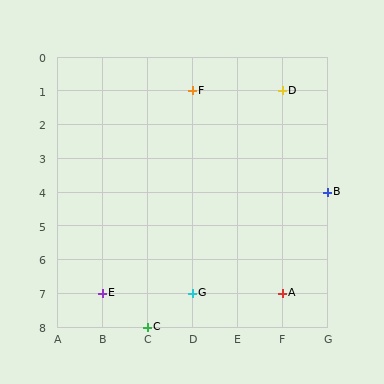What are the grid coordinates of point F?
Point F is at grid coordinates (D, 1).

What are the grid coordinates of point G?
Point G is at grid coordinates (D, 7).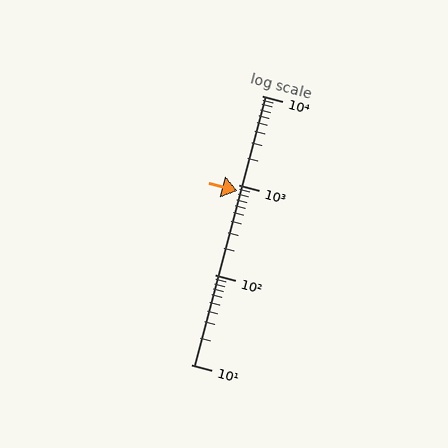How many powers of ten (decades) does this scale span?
The scale spans 3 decades, from 10 to 10000.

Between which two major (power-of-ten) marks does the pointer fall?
The pointer is between 100 and 1000.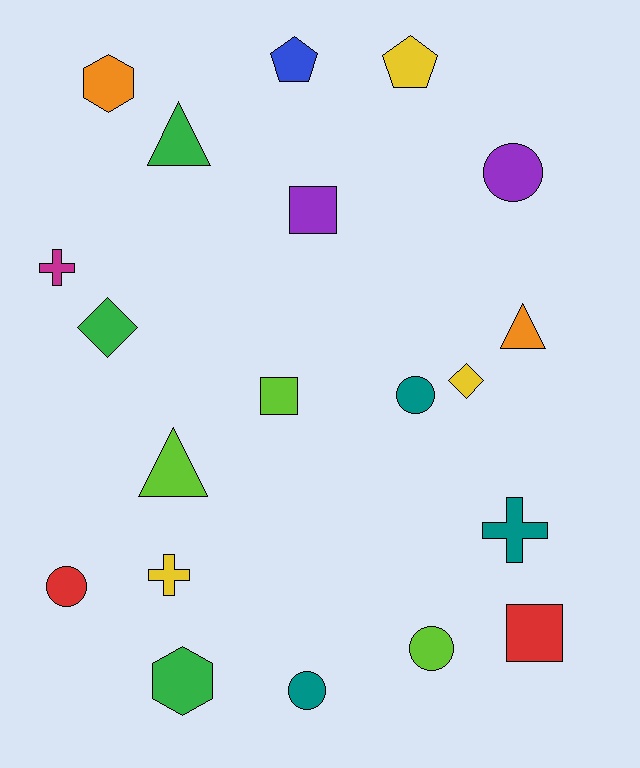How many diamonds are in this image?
There are 2 diamonds.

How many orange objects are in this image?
There are 2 orange objects.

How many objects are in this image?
There are 20 objects.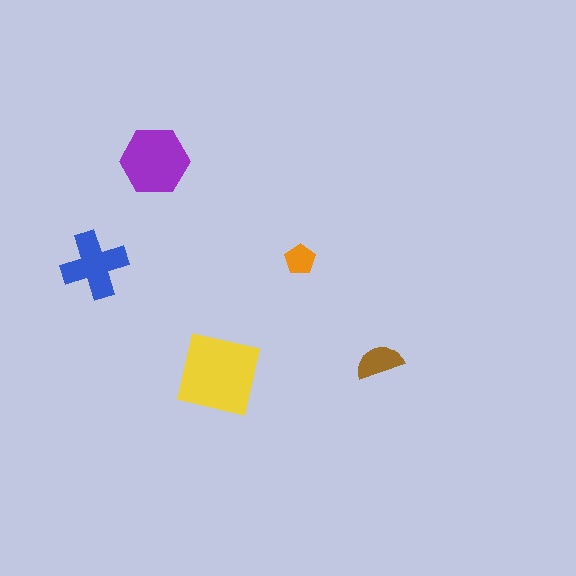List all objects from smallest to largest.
The orange pentagon, the brown semicircle, the blue cross, the purple hexagon, the yellow square.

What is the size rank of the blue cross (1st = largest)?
3rd.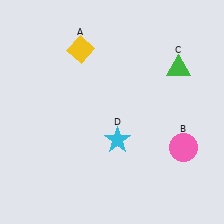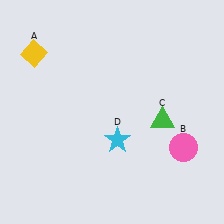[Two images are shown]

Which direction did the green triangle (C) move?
The green triangle (C) moved down.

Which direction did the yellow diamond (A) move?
The yellow diamond (A) moved left.